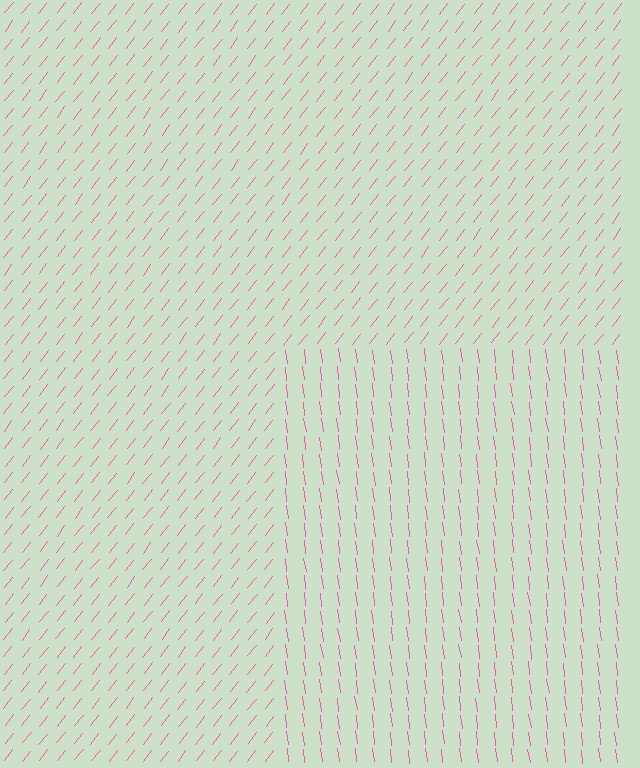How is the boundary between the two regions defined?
The boundary is defined purely by a change in line orientation (approximately 45 degrees difference). All lines are the same color and thickness.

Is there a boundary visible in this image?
Yes, there is a texture boundary formed by a change in line orientation.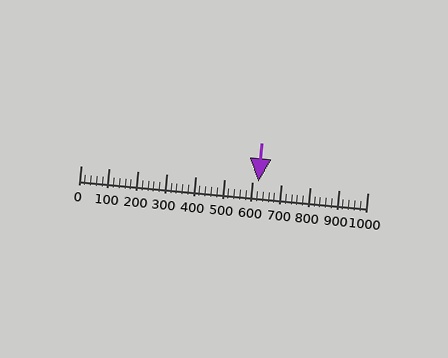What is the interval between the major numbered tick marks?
The major tick marks are spaced 100 units apart.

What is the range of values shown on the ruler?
The ruler shows values from 0 to 1000.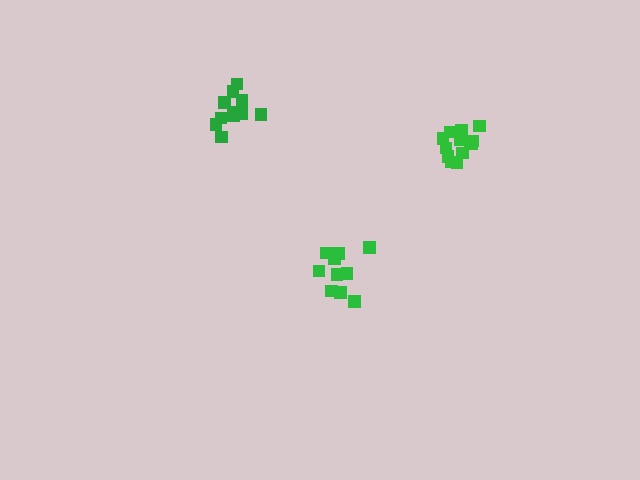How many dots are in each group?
Group 1: 10 dots, Group 2: 11 dots, Group 3: 13 dots (34 total).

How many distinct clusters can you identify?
There are 3 distinct clusters.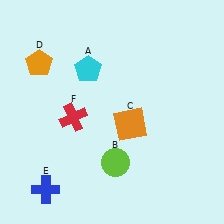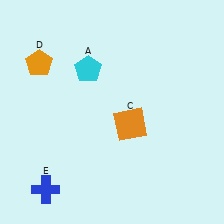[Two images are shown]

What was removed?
The red cross (F), the lime circle (B) were removed in Image 2.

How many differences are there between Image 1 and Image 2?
There are 2 differences between the two images.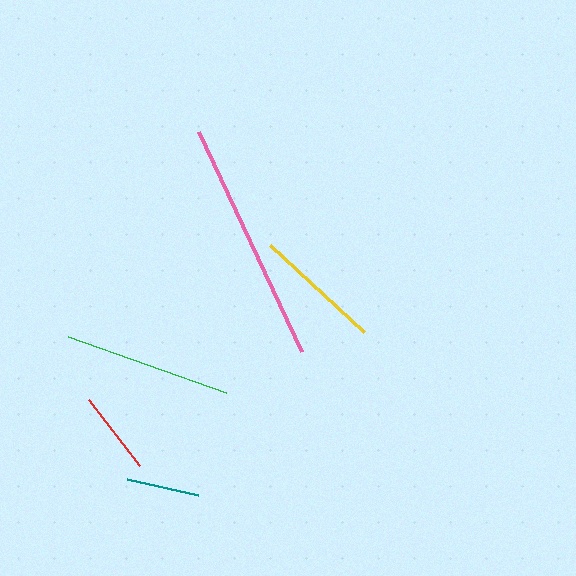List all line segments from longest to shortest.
From longest to shortest: pink, green, yellow, red, teal.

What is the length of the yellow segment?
The yellow segment is approximately 128 pixels long.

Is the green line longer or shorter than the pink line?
The pink line is longer than the green line.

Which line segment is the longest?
The pink line is the longest at approximately 243 pixels.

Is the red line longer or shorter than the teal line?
The red line is longer than the teal line.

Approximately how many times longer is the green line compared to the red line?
The green line is approximately 2.0 times the length of the red line.